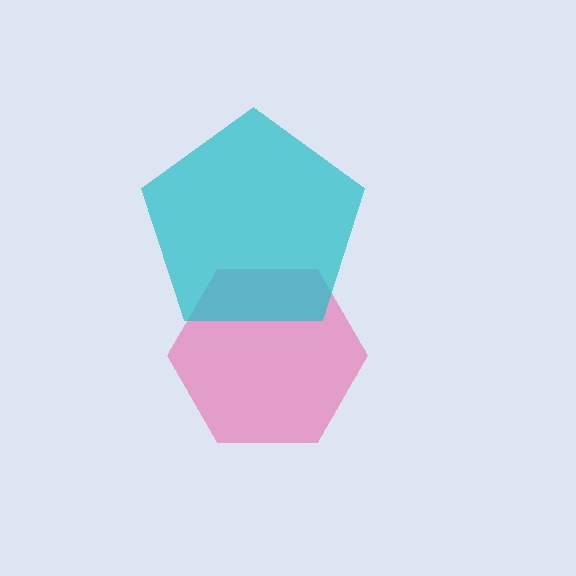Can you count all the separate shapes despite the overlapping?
Yes, there are 2 separate shapes.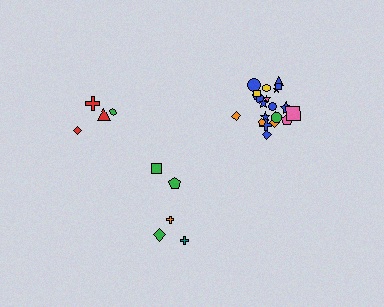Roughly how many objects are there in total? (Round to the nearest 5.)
Roughly 30 objects in total.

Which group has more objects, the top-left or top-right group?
The top-right group.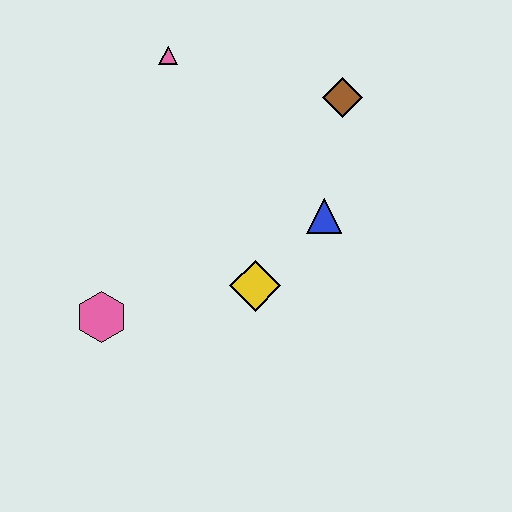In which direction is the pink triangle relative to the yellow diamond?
The pink triangle is above the yellow diamond.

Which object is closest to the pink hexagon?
The yellow diamond is closest to the pink hexagon.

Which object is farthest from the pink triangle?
The pink hexagon is farthest from the pink triangle.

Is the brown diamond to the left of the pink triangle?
No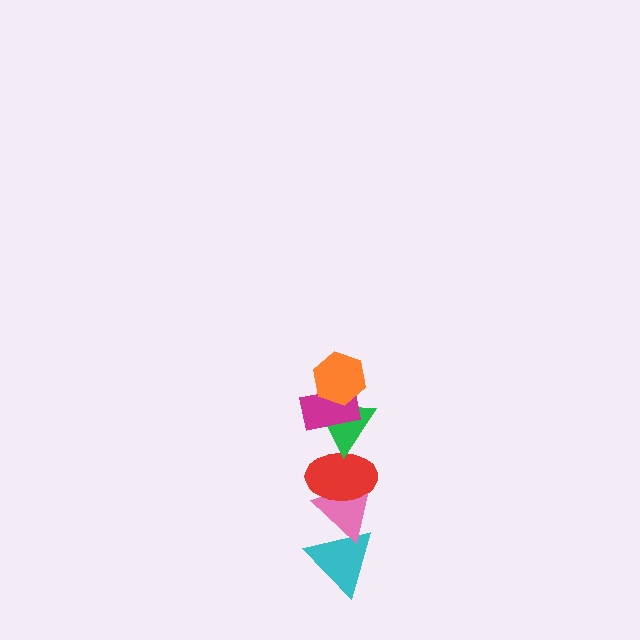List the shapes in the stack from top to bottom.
From top to bottom: the orange hexagon, the magenta rectangle, the green triangle, the red ellipse, the pink triangle, the cyan triangle.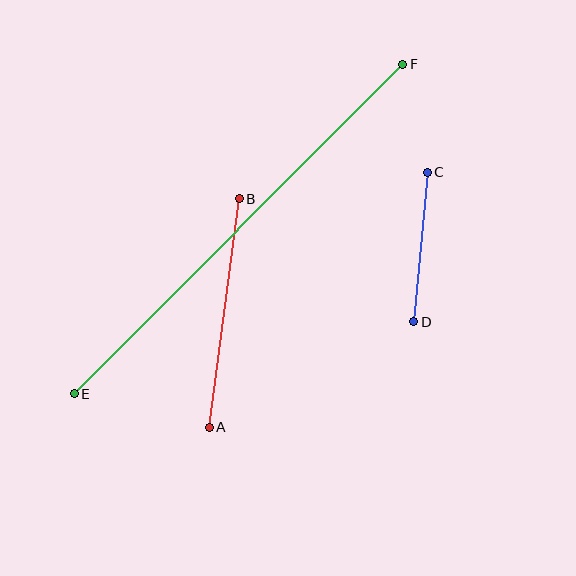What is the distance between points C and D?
The distance is approximately 150 pixels.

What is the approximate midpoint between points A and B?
The midpoint is at approximately (224, 313) pixels.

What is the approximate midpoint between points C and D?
The midpoint is at approximately (421, 247) pixels.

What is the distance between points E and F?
The distance is approximately 465 pixels.